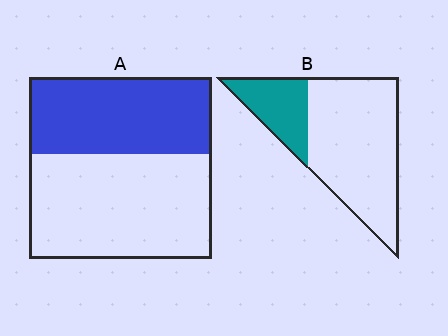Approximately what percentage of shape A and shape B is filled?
A is approximately 40% and B is approximately 25%.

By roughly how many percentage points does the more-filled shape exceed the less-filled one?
By roughly 15 percentage points (A over B).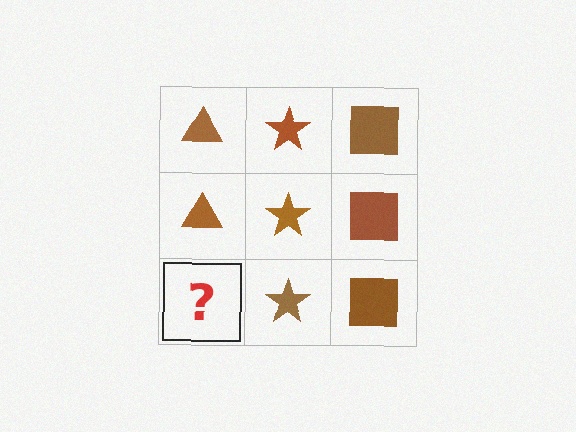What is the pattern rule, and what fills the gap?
The rule is that each column has a consistent shape. The gap should be filled with a brown triangle.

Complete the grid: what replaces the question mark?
The question mark should be replaced with a brown triangle.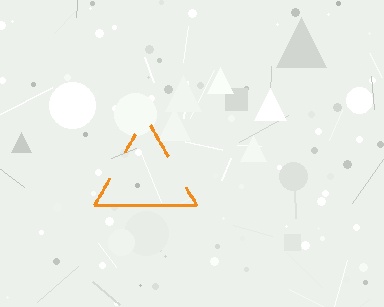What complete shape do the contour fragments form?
The contour fragments form a triangle.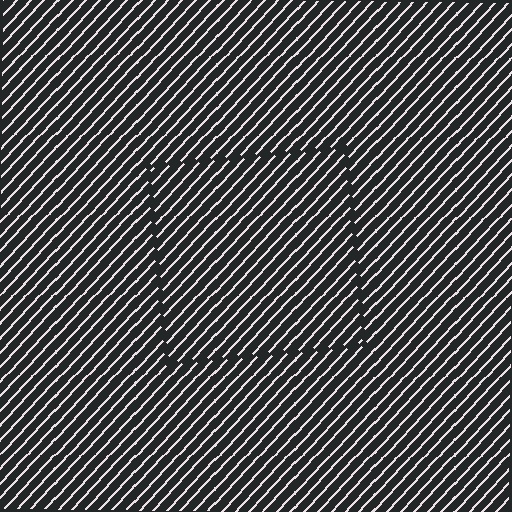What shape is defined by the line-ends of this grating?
An illusory square. The interior of the shape contains the same grating, shifted by half a period — the contour is defined by the phase discontinuity where line-ends from the inner and outer gratings abut.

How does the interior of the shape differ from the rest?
The interior of the shape contains the same grating, shifted by half a period — the contour is defined by the phase discontinuity where line-ends from the inner and outer gratings abut.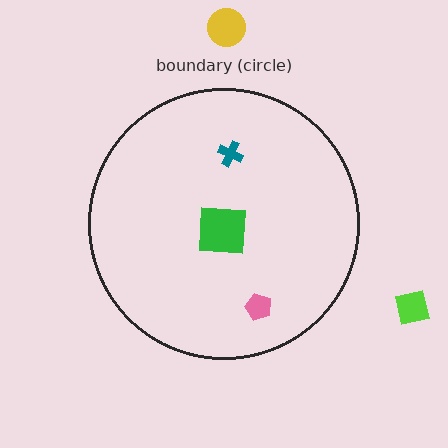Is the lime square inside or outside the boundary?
Outside.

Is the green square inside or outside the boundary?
Inside.